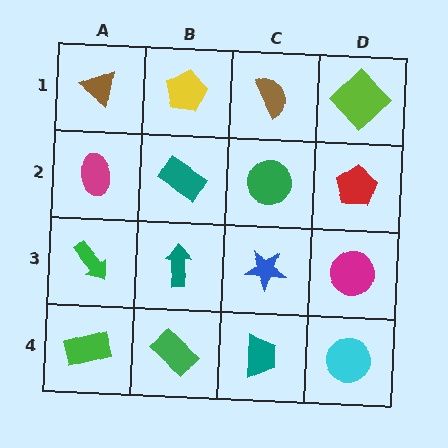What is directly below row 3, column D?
A cyan circle.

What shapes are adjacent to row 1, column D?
A red pentagon (row 2, column D), a brown semicircle (row 1, column C).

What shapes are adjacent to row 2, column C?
A brown semicircle (row 1, column C), a blue star (row 3, column C), a teal rectangle (row 2, column B), a red pentagon (row 2, column D).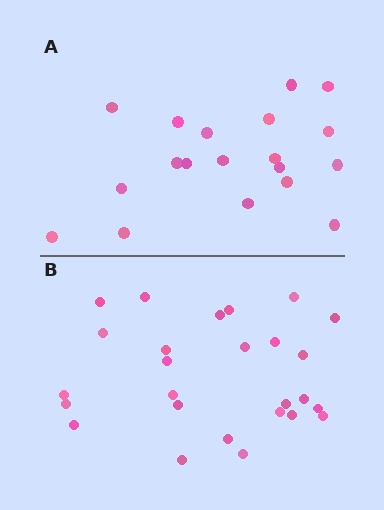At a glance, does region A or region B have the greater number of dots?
Region B (the bottom region) has more dots.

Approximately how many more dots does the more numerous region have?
Region B has roughly 8 or so more dots than region A.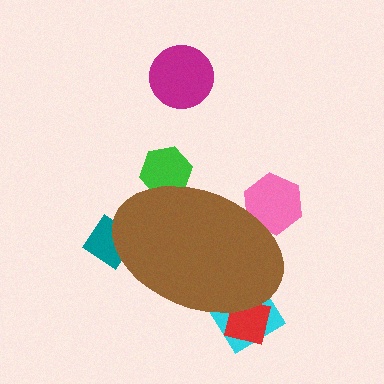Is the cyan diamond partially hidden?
Yes, the cyan diamond is partially hidden behind the brown ellipse.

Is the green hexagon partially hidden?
Yes, the green hexagon is partially hidden behind the brown ellipse.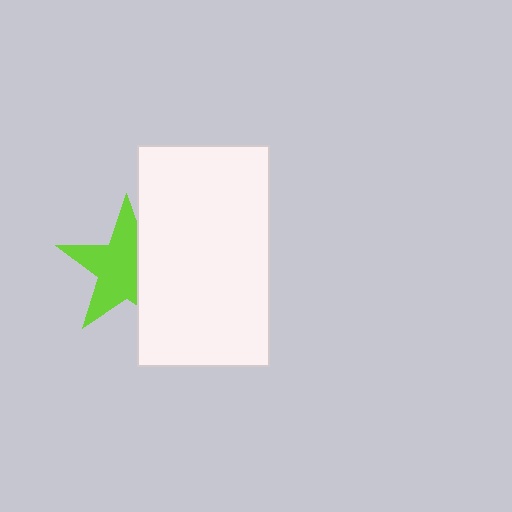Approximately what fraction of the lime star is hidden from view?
Roughly 35% of the lime star is hidden behind the white rectangle.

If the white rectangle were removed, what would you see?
You would see the complete lime star.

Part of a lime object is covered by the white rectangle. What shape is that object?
It is a star.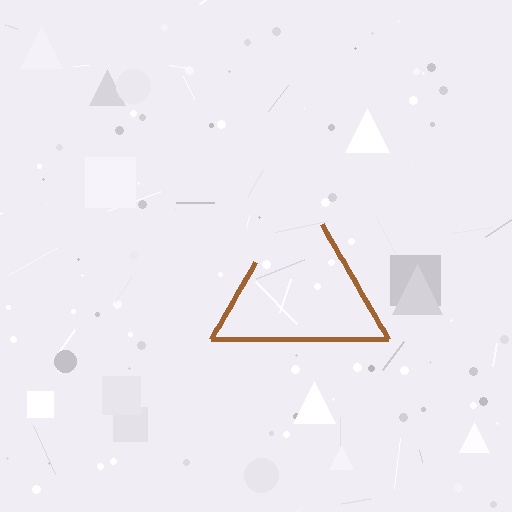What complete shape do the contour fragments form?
The contour fragments form a triangle.